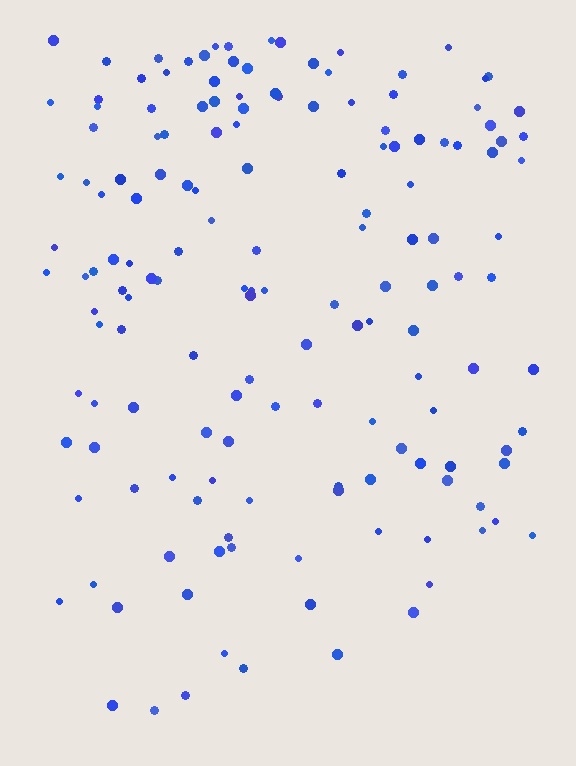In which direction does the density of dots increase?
From bottom to top, with the top side densest.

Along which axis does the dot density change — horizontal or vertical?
Vertical.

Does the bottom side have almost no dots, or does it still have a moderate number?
Still a moderate number, just noticeably fewer than the top.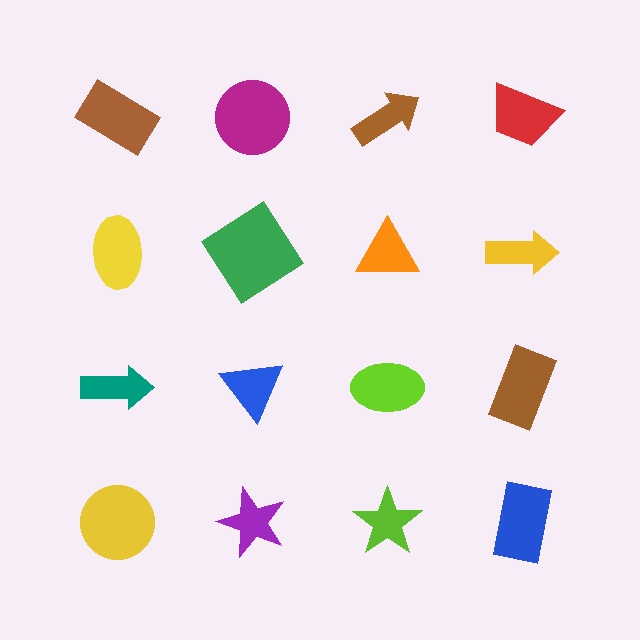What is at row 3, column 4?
A brown rectangle.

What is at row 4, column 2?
A purple star.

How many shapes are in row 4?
4 shapes.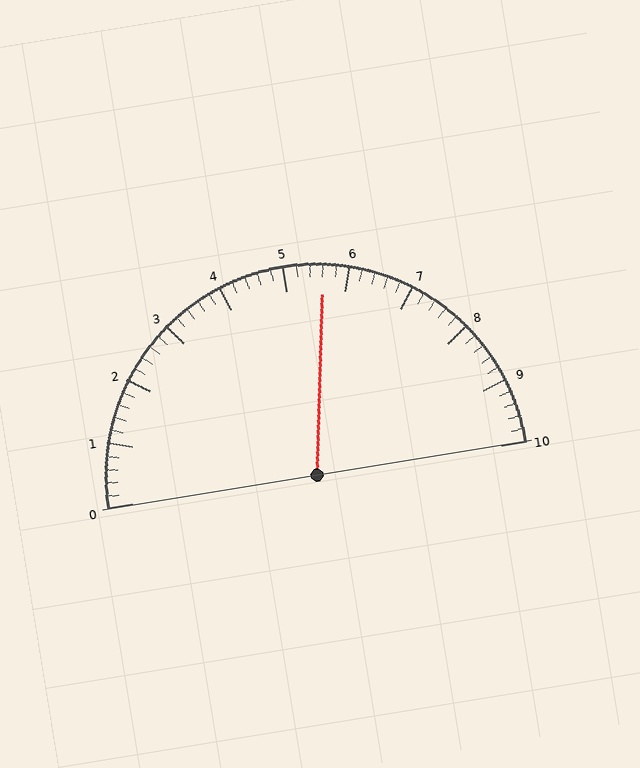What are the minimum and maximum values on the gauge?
The gauge ranges from 0 to 10.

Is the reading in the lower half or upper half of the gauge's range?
The reading is in the upper half of the range (0 to 10).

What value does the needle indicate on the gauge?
The needle indicates approximately 5.6.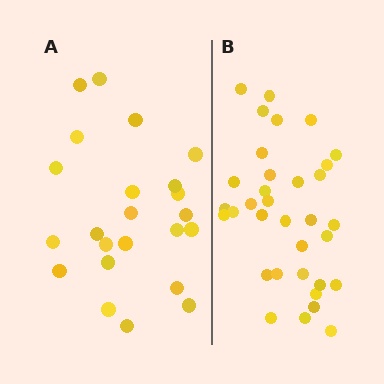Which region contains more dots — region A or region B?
Region B (the right region) has more dots.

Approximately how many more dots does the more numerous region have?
Region B has roughly 12 or so more dots than region A.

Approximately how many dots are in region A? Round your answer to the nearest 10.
About 20 dots. (The exact count is 23, which rounds to 20.)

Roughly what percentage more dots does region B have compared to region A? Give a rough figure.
About 50% more.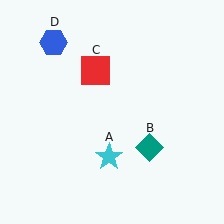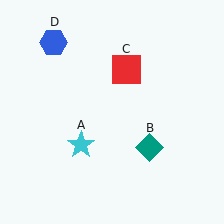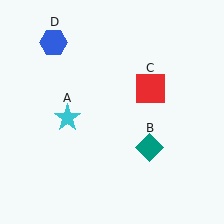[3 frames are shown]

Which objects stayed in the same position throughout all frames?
Teal diamond (object B) and blue hexagon (object D) remained stationary.